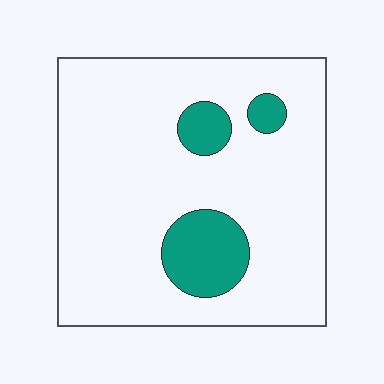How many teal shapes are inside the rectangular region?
3.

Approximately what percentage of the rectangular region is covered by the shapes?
Approximately 15%.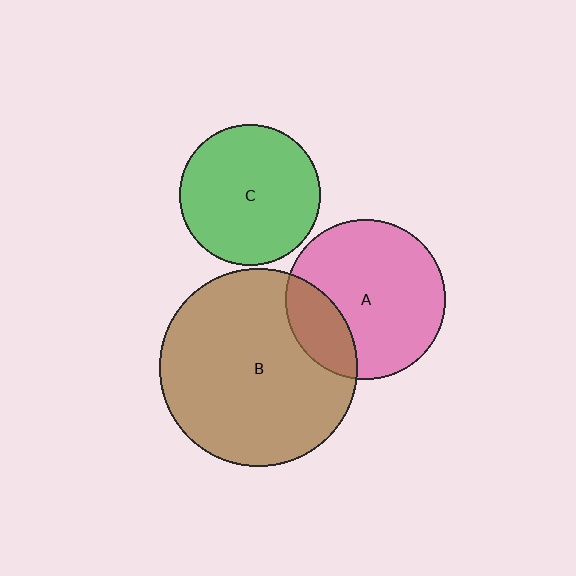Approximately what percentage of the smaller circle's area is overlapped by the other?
Approximately 20%.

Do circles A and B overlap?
Yes.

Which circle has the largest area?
Circle B (brown).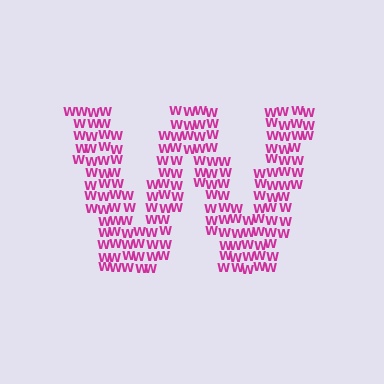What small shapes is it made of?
It is made of small letter W's.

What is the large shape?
The large shape is the letter W.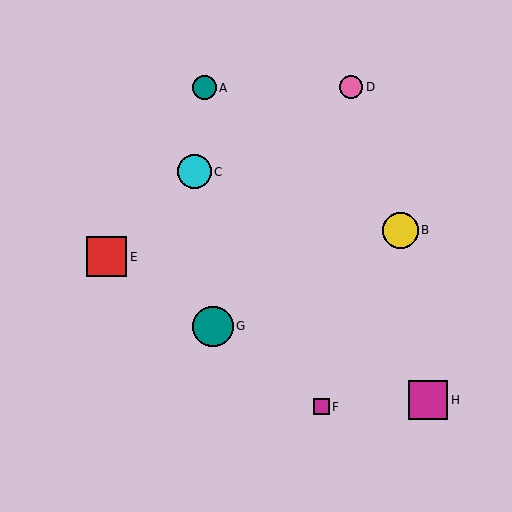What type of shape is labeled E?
Shape E is a red square.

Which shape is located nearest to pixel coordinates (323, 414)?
The magenta square (labeled F) at (321, 407) is nearest to that location.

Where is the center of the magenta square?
The center of the magenta square is at (428, 400).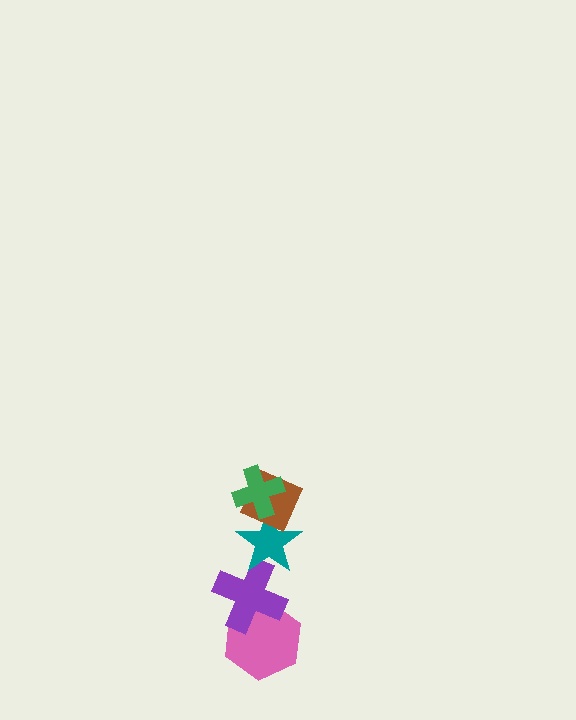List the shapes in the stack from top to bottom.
From top to bottom: the green cross, the brown diamond, the teal star, the purple cross, the pink hexagon.